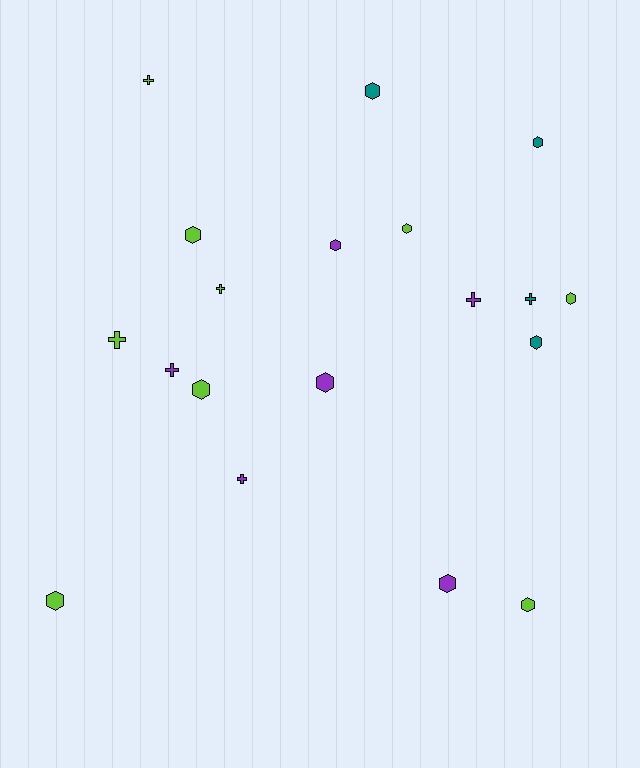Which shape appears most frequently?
Hexagon, with 12 objects.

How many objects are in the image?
There are 19 objects.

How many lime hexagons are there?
There are 6 lime hexagons.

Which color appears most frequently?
Lime, with 9 objects.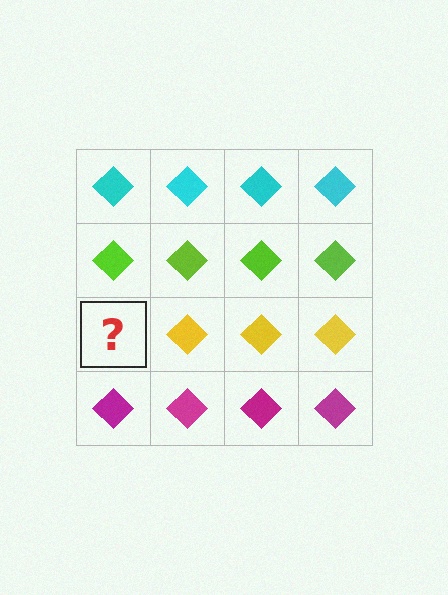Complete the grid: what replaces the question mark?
The question mark should be replaced with a yellow diamond.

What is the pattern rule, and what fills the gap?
The rule is that each row has a consistent color. The gap should be filled with a yellow diamond.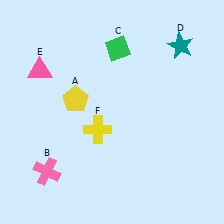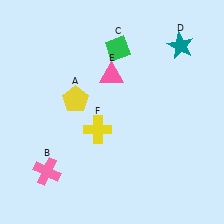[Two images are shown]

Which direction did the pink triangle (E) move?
The pink triangle (E) moved right.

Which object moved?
The pink triangle (E) moved right.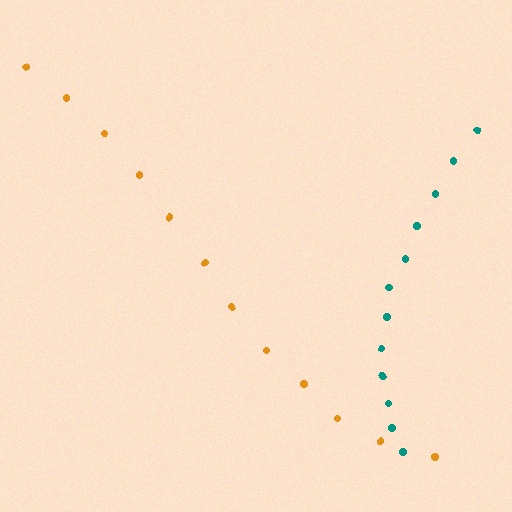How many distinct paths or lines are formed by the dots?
There are 2 distinct paths.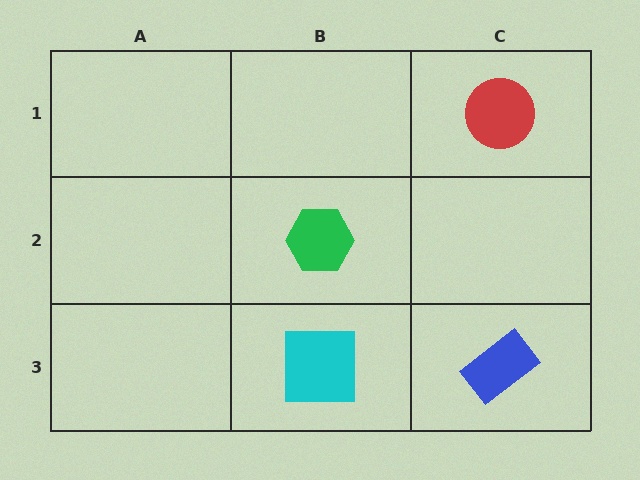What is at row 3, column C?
A blue rectangle.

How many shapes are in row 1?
1 shape.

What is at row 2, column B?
A green hexagon.